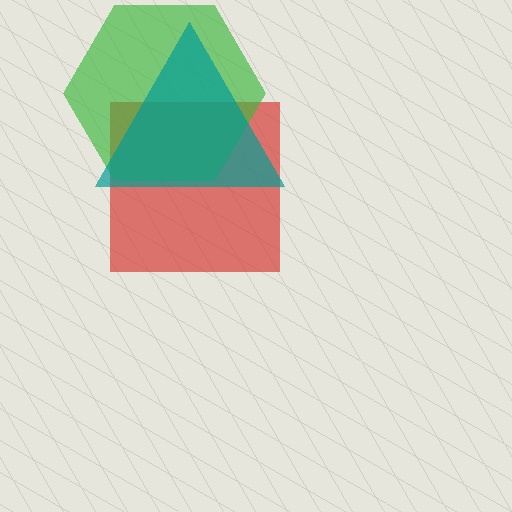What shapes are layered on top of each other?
The layered shapes are: a red square, a green hexagon, a teal triangle.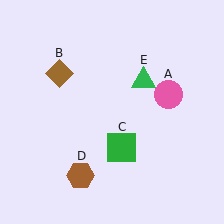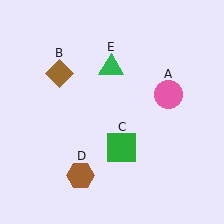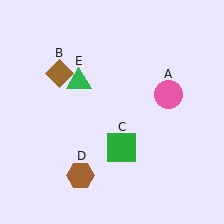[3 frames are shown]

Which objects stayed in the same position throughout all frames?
Pink circle (object A) and brown diamond (object B) and green square (object C) and brown hexagon (object D) remained stationary.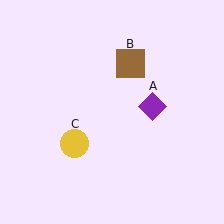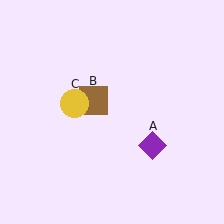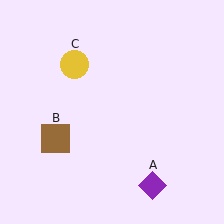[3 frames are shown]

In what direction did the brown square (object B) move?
The brown square (object B) moved down and to the left.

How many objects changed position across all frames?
3 objects changed position: purple diamond (object A), brown square (object B), yellow circle (object C).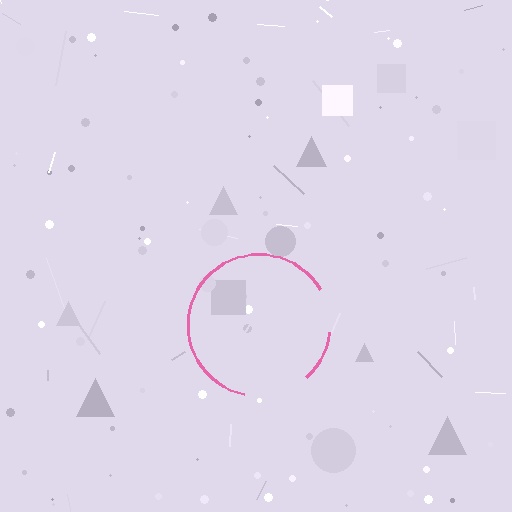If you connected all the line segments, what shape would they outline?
They would outline a circle.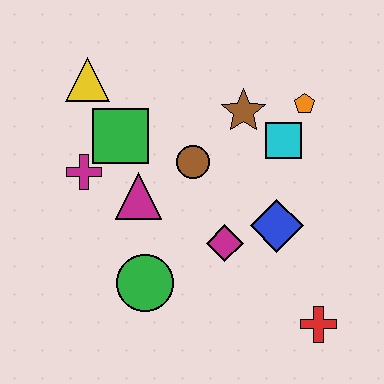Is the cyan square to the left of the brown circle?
No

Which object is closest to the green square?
The magenta cross is closest to the green square.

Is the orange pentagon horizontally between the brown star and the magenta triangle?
No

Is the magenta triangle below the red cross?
No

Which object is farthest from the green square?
The red cross is farthest from the green square.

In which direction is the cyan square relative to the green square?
The cyan square is to the right of the green square.